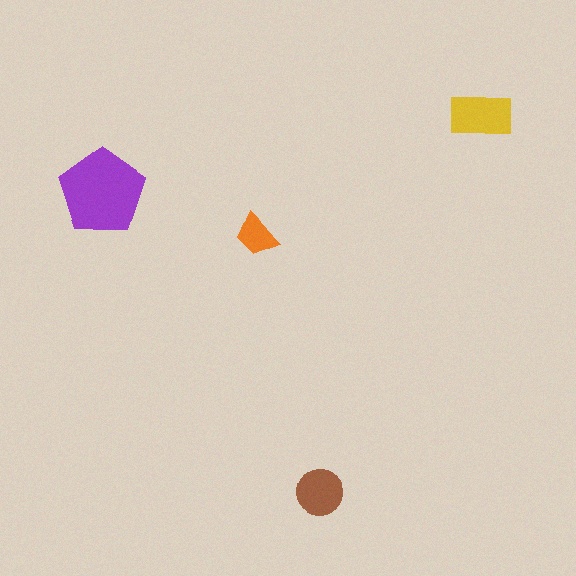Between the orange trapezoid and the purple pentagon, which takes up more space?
The purple pentagon.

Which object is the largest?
The purple pentagon.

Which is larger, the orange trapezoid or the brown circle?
The brown circle.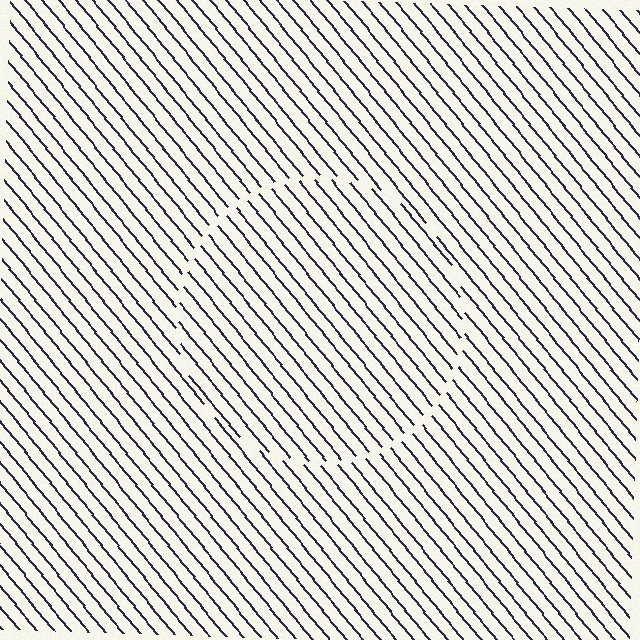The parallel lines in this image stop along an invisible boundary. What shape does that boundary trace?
An illusory circle. The interior of the shape contains the same grating, shifted by half a period — the contour is defined by the phase discontinuity where line-ends from the inner and outer gratings abut.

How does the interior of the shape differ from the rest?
The interior of the shape contains the same grating, shifted by half a period — the contour is defined by the phase discontinuity where line-ends from the inner and outer gratings abut.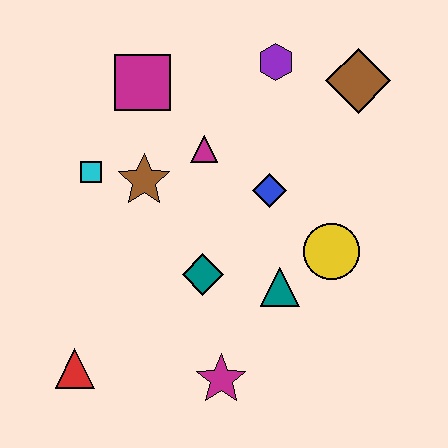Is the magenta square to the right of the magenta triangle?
No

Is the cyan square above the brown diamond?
No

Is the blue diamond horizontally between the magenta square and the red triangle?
No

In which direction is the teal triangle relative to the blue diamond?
The teal triangle is below the blue diamond.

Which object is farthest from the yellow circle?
The red triangle is farthest from the yellow circle.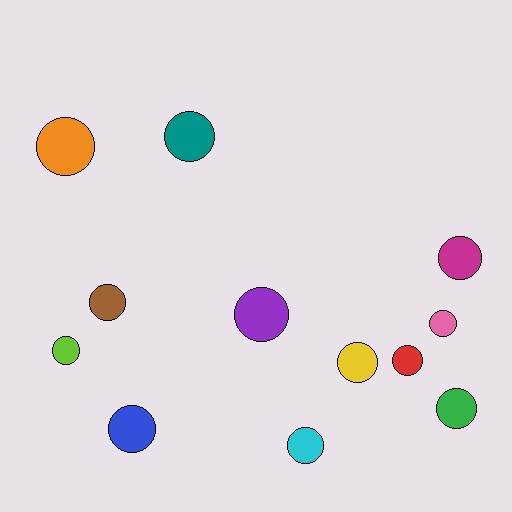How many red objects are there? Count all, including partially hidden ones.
There is 1 red object.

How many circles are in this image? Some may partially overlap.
There are 12 circles.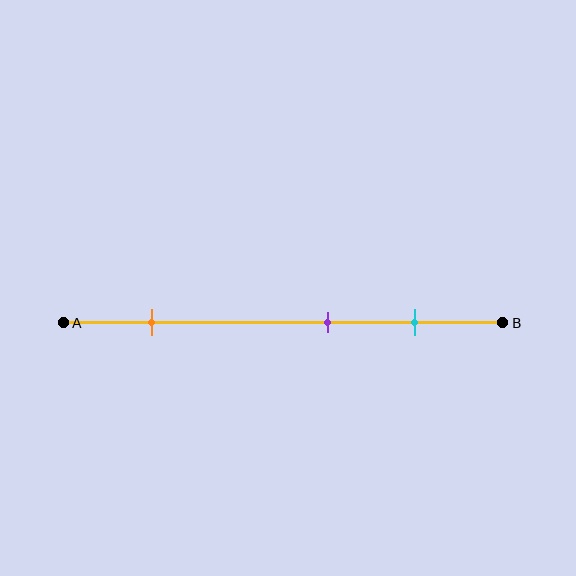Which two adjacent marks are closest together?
The purple and cyan marks are the closest adjacent pair.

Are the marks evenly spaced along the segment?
No, the marks are not evenly spaced.